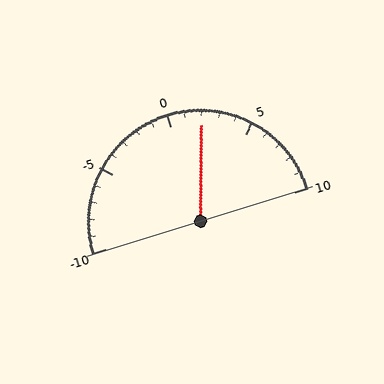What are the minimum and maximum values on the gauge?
The gauge ranges from -10 to 10.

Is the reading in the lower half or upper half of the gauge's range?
The reading is in the upper half of the range (-10 to 10).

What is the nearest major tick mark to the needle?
The nearest major tick mark is 0.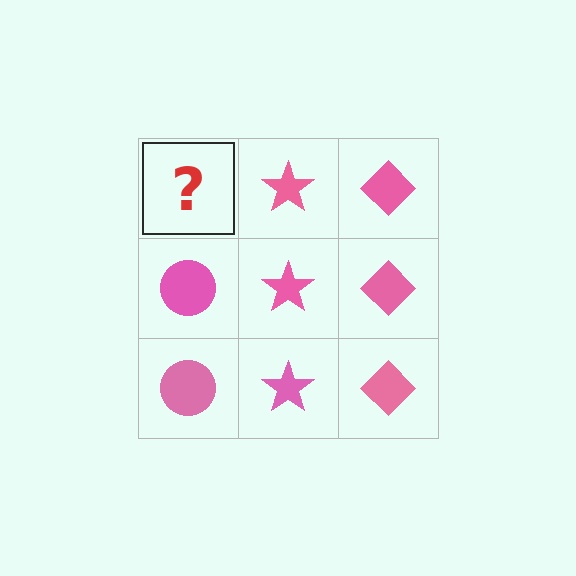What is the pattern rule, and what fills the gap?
The rule is that each column has a consistent shape. The gap should be filled with a pink circle.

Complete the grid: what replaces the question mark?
The question mark should be replaced with a pink circle.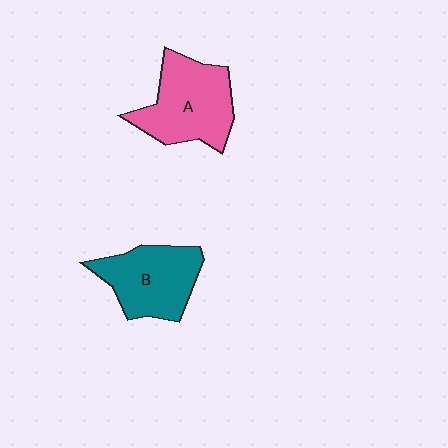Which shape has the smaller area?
Shape B (teal).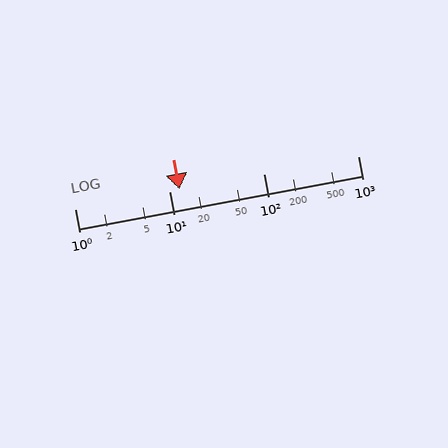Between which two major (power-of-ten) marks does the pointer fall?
The pointer is between 10 and 100.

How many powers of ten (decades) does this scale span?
The scale spans 3 decades, from 1 to 1000.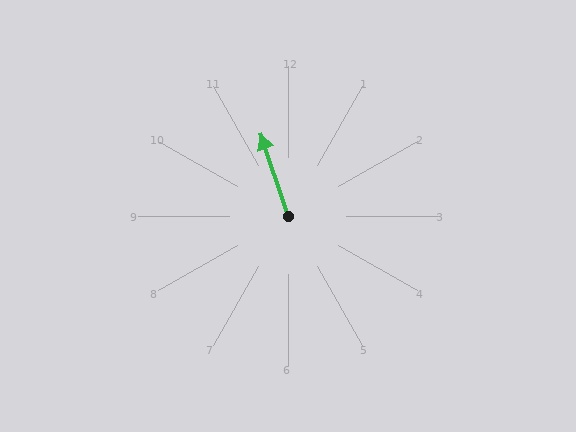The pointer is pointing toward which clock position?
Roughly 11 o'clock.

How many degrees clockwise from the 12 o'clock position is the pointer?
Approximately 341 degrees.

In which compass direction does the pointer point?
North.